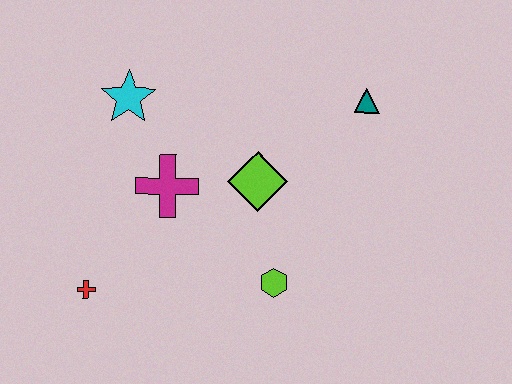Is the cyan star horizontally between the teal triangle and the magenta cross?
No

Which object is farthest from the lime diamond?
The red cross is farthest from the lime diamond.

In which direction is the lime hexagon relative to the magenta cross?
The lime hexagon is to the right of the magenta cross.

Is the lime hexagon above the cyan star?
No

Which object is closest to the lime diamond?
The magenta cross is closest to the lime diamond.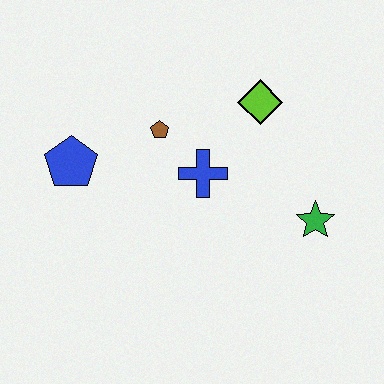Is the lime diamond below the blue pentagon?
No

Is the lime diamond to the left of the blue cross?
No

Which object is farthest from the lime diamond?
The blue pentagon is farthest from the lime diamond.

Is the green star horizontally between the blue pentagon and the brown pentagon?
No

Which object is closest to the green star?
The blue cross is closest to the green star.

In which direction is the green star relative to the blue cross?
The green star is to the right of the blue cross.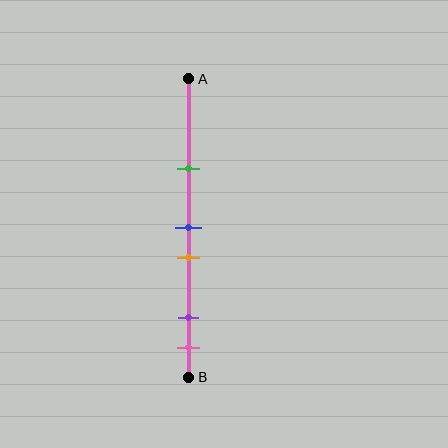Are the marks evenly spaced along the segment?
No, the marks are not evenly spaced.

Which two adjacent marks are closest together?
The blue and orange marks are the closest adjacent pair.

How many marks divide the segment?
There are 5 marks dividing the segment.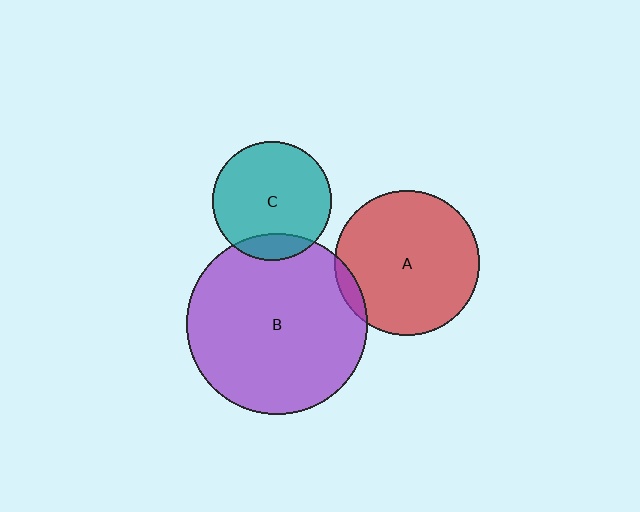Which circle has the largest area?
Circle B (purple).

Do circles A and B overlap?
Yes.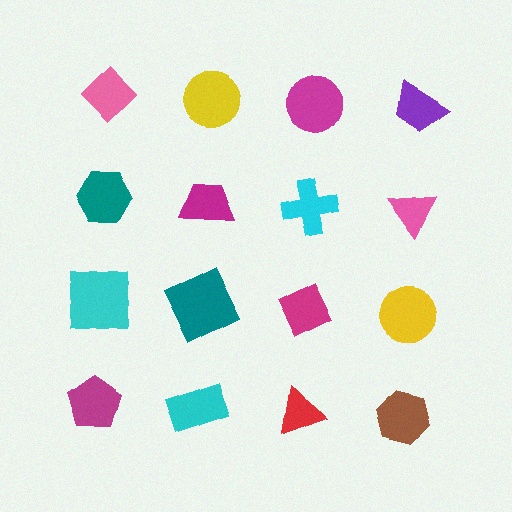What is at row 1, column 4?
A purple trapezoid.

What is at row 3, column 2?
A teal square.